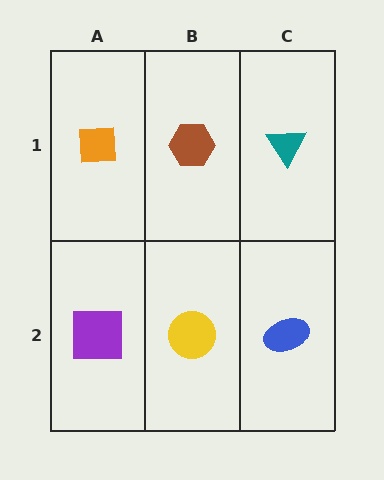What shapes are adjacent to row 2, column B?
A brown hexagon (row 1, column B), a purple square (row 2, column A), a blue ellipse (row 2, column C).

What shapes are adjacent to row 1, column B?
A yellow circle (row 2, column B), an orange square (row 1, column A), a teal triangle (row 1, column C).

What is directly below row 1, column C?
A blue ellipse.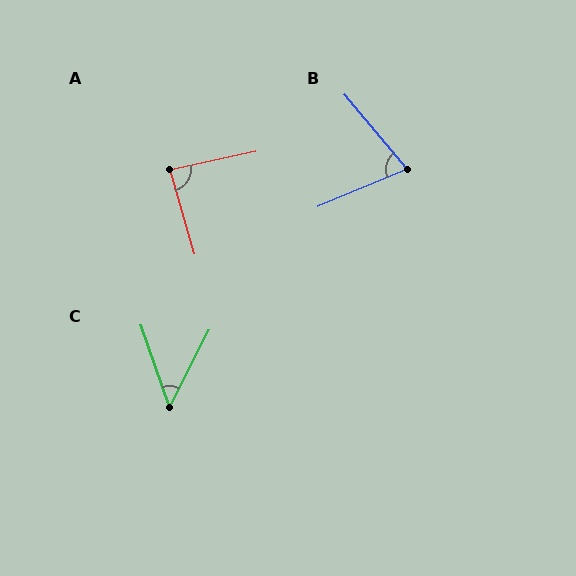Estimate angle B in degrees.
Approximately 73 degrees.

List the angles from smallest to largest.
C (46°), B (73°), A (86°).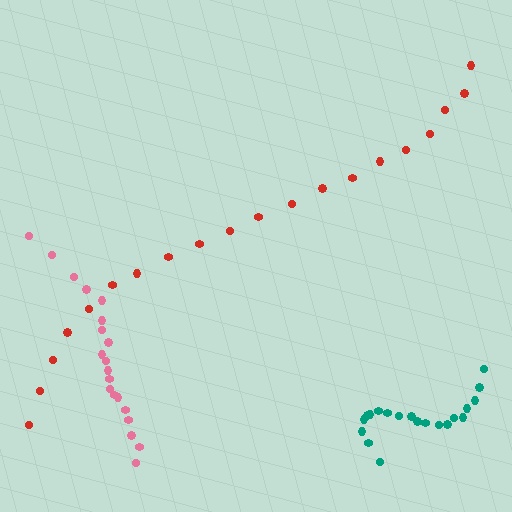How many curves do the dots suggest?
There are 3 distinct paths.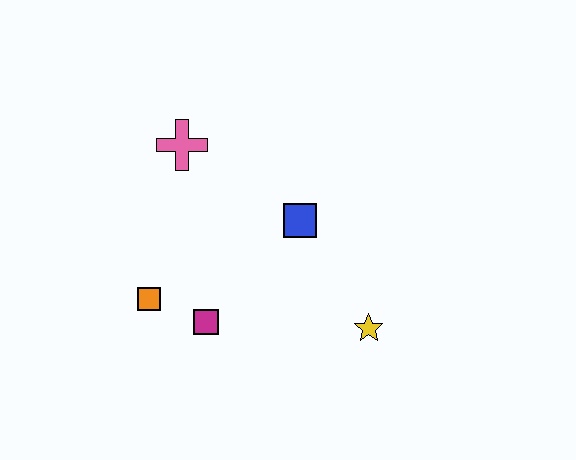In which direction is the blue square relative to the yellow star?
The blue square is above the yellow star.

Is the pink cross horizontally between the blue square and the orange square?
Yes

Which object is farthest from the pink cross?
The yellow star is farthest from the pink cross.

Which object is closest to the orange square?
The magenta square is closest to the orange square.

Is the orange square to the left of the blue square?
Yes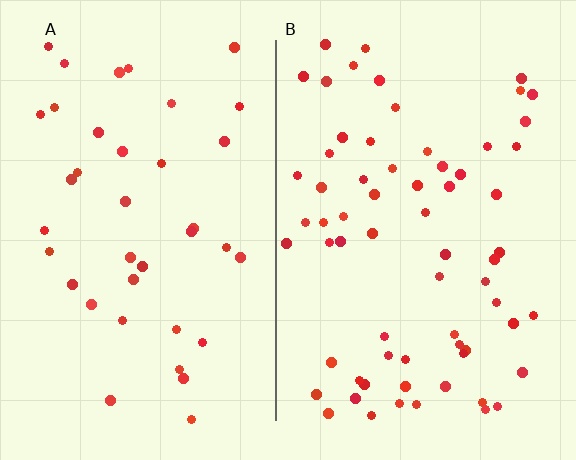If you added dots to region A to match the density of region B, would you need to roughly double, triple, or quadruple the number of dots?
Approximately double.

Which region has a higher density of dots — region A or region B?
B (the right).